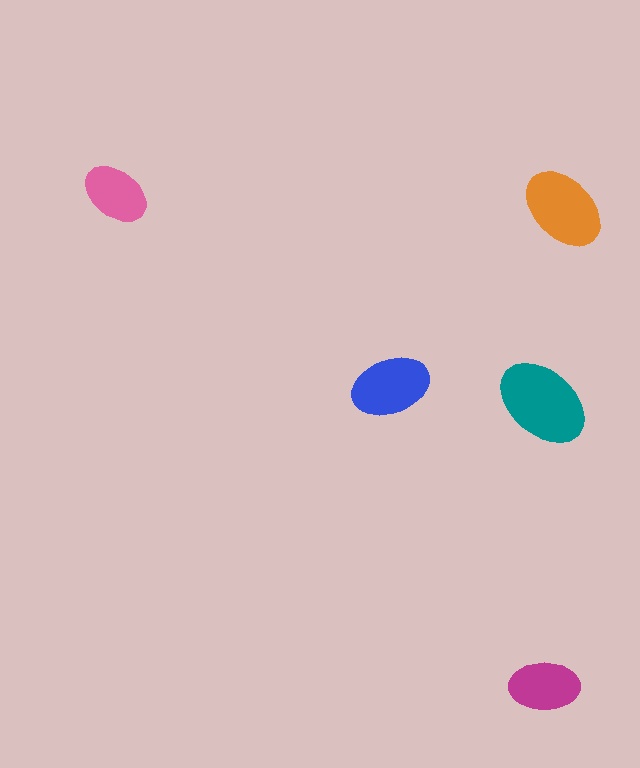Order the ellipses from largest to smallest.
the teal one, the orange one, the blue one, the magenta one, the pink one.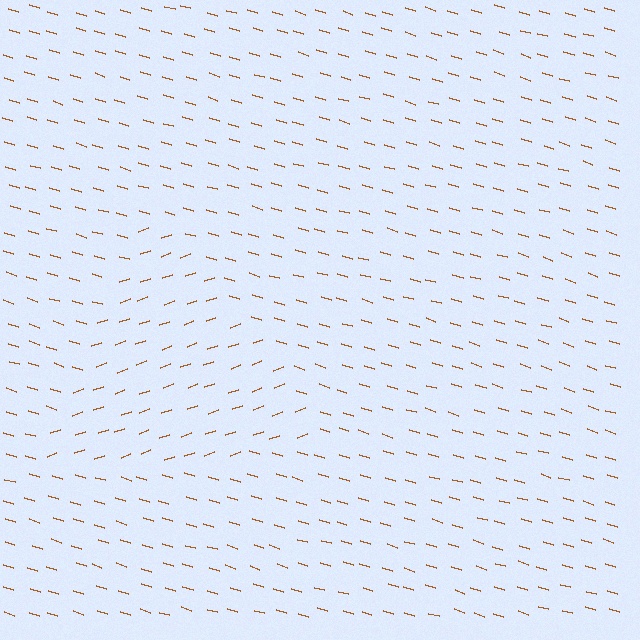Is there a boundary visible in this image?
Yes, there is a texture boundary formed by a change in line orientation.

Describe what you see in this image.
The image is filled with small brown line segments. A triangle region in the image has lines oriented differently from the surrounding lines, creating a visible texture boundary.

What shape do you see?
I see a triangle.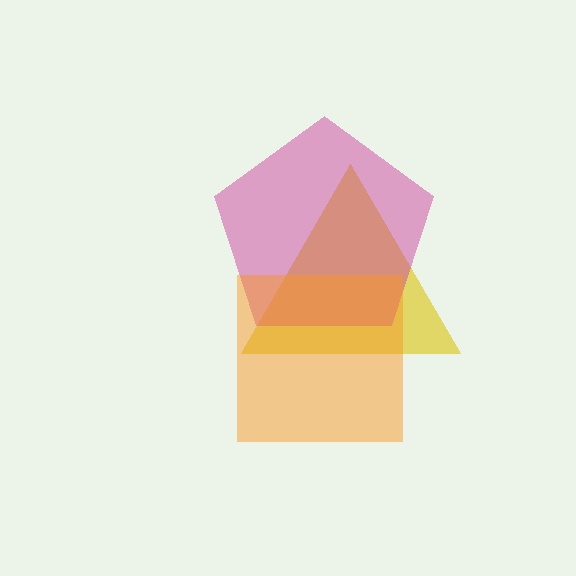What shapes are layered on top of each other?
The layered shapes are: a yellow triangle, a magenta pentagon, an orange square.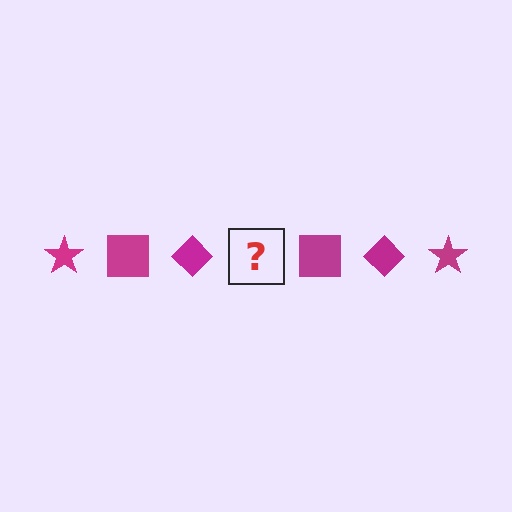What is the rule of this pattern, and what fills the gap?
The rule is that the pattern cycles through star, square, diamond shapes in magenta. The gap should be filled with a magenta star.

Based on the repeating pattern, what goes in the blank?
The blank should be a magenta star.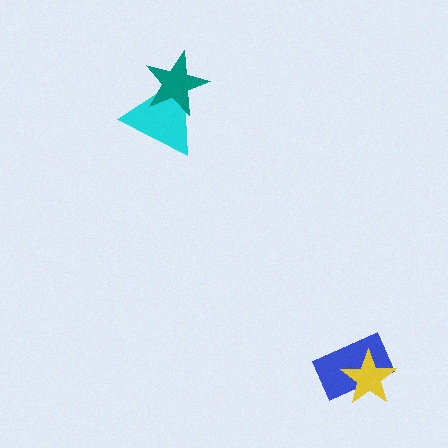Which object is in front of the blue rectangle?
The yellow star is in front of the blue rectangle.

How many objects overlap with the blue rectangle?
1 object overlaps with the blue rectangle.